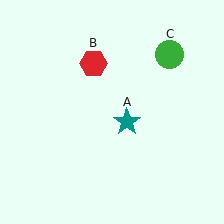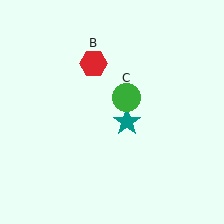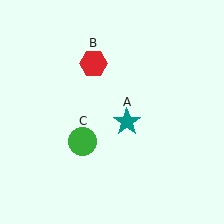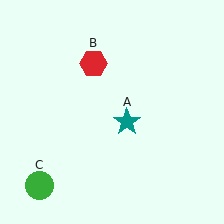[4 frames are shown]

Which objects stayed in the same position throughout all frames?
Teal star (object A) and red hexagon (object B) remained stationary.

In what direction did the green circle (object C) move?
The green circle (object C) moved down and to the left.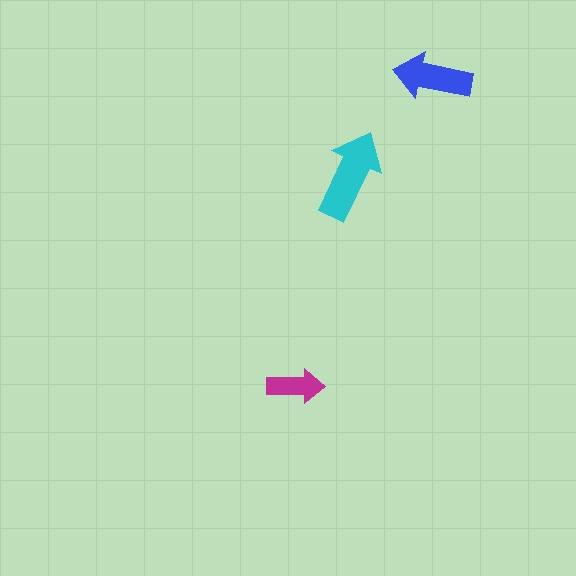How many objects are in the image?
There are 3 objects in the image.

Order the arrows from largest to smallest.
the cyan one, the blue one, the magenta one.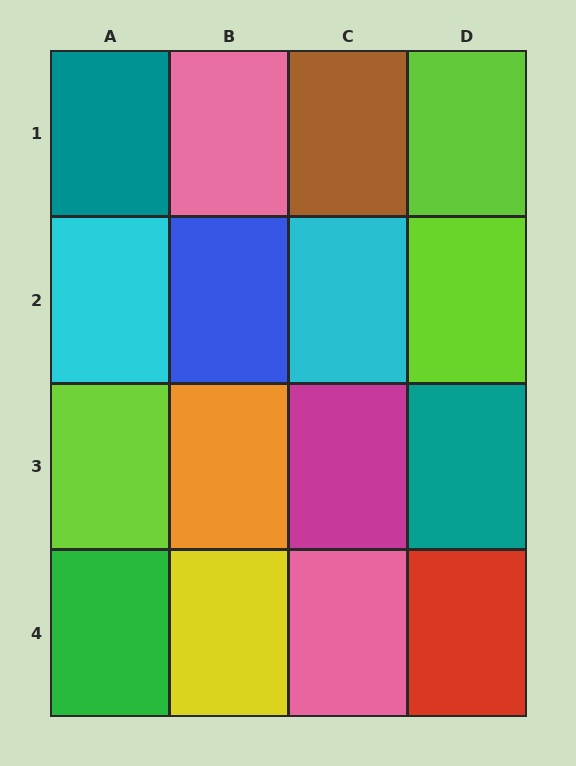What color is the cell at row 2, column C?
Cyan.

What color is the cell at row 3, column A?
Lime.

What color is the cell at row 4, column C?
Pink.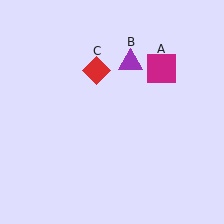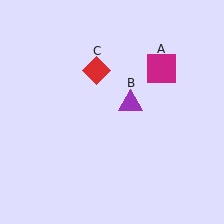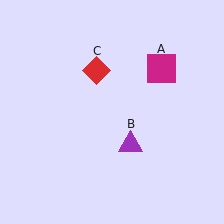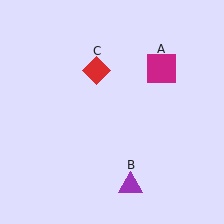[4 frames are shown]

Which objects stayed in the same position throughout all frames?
Magenta square (object A) and red diamond (object C) remained stationary.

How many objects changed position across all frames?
1 object changed position: purple triangle (object B).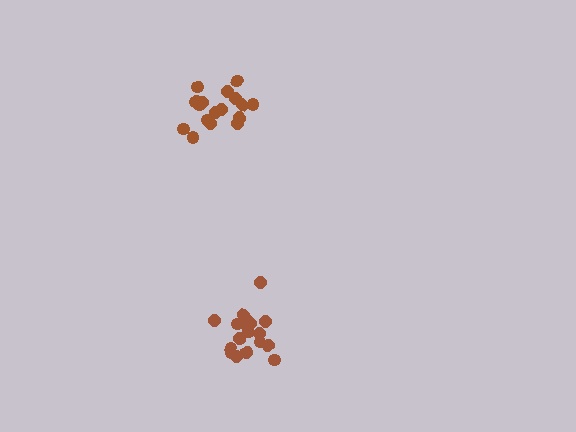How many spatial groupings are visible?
There are 2 spatial groupings.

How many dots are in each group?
Group 1: 20 dots, Group 2: 18 dots (38 total).